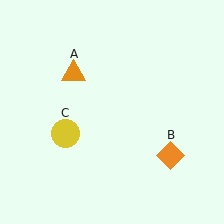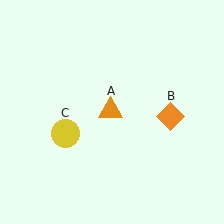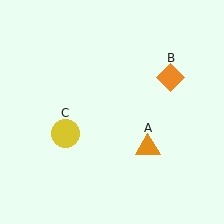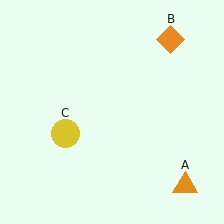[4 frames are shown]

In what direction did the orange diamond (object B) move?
The orange diamond (object B) moved up.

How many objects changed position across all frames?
2 objects changed position: orange triangle (object A), orange diamond (object B).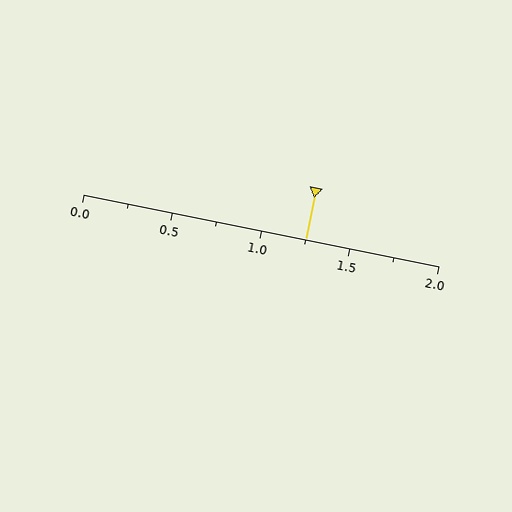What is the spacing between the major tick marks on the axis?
The major ticks are spaced 0.5 apart.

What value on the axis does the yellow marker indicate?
The marker indicates approximately 1.25.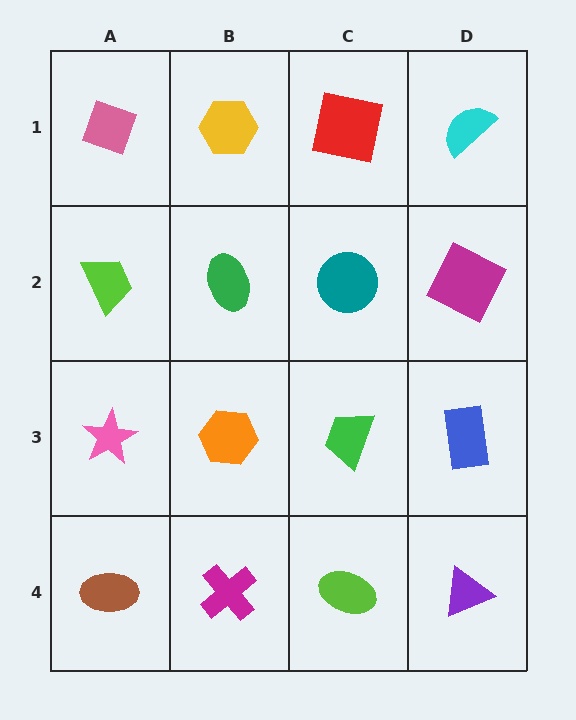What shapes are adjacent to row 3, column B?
A green ellipse (row 2, column B), a magenta cross (row 4, column B), a pink star (row 3, column A), a green trapezoid (row 3, column C).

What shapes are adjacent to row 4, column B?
An orange hexagon (row 3, column B), a brown ellipse (row 4, column A), a lime ellipse (row 4, column C).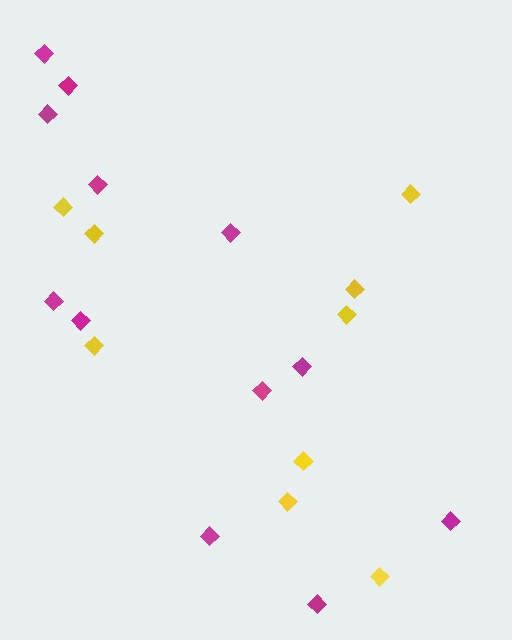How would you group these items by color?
There are 2 groups: one group of yellow diamonds (9) and one group of magenta diamonds (12).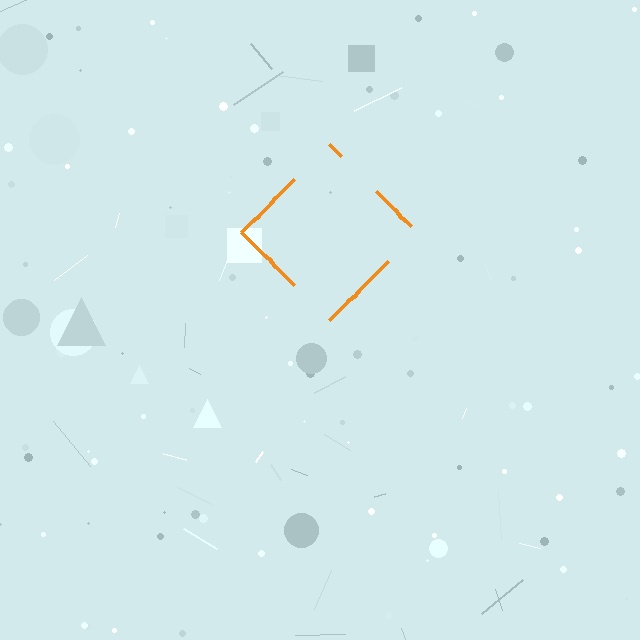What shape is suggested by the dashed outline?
The dashed outline suggests a diamond.